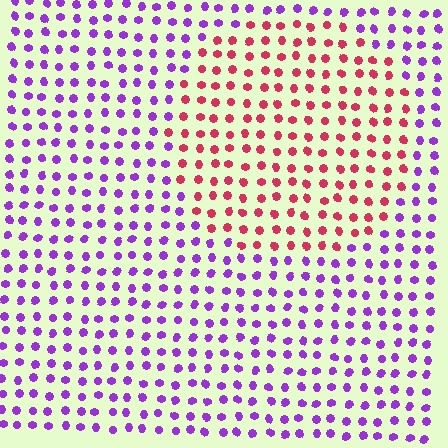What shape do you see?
I see a circle.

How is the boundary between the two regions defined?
The boundary is defined purely by a slight shift in hue (about 66 degrees). Spacing, size, and orientation are identical on both sides.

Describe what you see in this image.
The image is filled with small purple elements in a uniform arrangement. A circle-shaped region is visible where the elements are tinted to a slightly different hue, forming a subtle color boundary.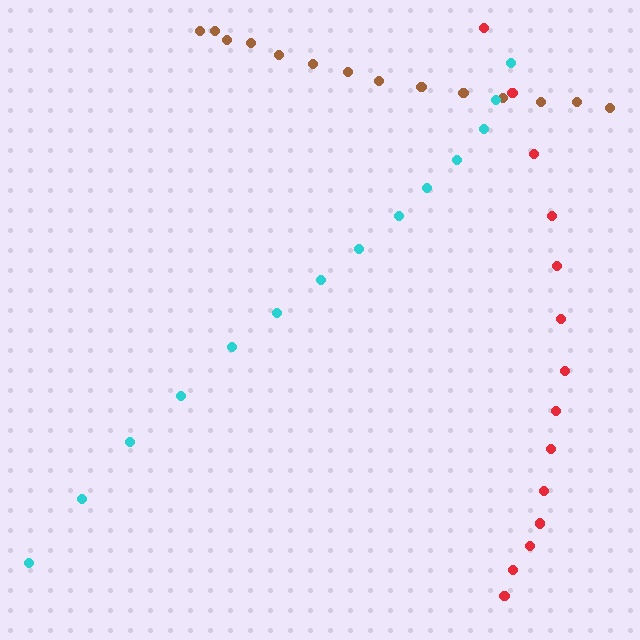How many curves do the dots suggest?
There are 3 distinct paths.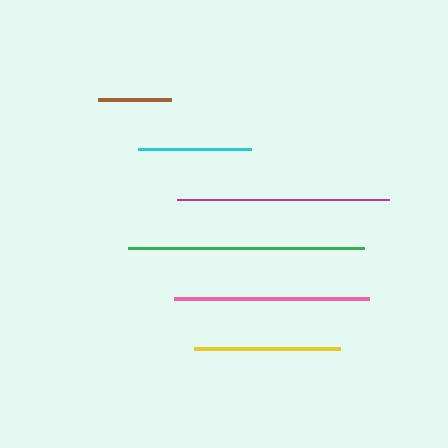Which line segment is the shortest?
The brown line is the shortest at approximately 73 pixels.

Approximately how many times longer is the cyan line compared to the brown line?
The cyan line is approximately 1.5 times the length of the brown line.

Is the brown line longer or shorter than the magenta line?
The magenta line is longer than the brown line.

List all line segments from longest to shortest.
From longest to shortest: green, magenta, pink, yellow, cyan, brown.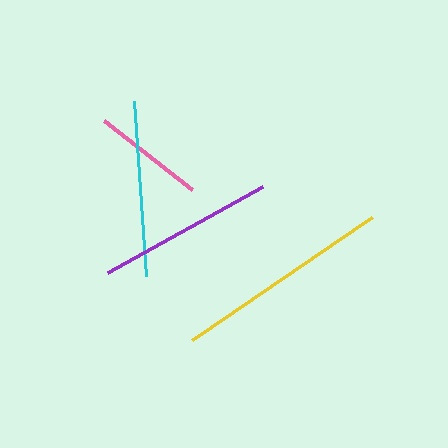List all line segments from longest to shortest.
From longest to shortest: yellow, purple, cyan, pink.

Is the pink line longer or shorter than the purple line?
The purple line is longer than the pink line.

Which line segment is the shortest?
The pink line is the shortest at approximately 112 pixels.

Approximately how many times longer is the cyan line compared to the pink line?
The cyan line is approximately 1.6 times the length of the pink line.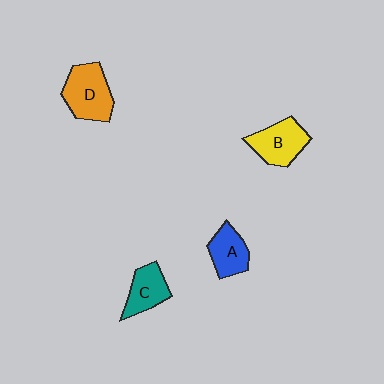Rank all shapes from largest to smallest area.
From largest to smallest: D (orange), B (yellow), C (teal), A (blue).